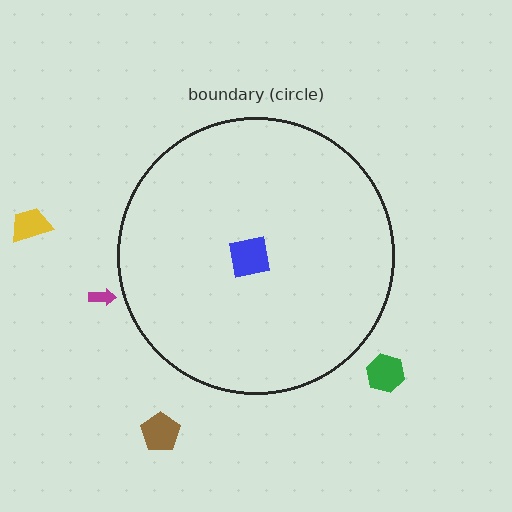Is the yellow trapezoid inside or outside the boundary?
Outside.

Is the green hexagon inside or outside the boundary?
Outside.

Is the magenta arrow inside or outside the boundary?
Outside.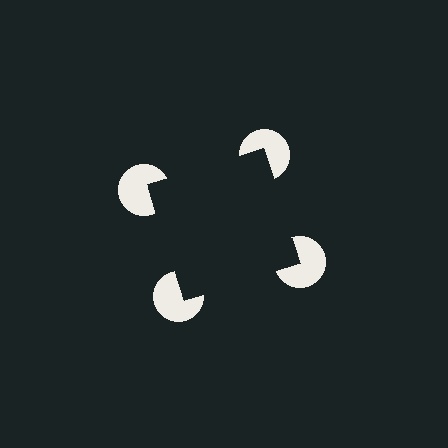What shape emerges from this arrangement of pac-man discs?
An illusory square — its edges are inferred from the aligned wedge cuts in the pac-man discs, not physically drawn.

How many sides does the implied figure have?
4 sides.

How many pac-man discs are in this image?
There are 4 — one at each vertex of the illusory square.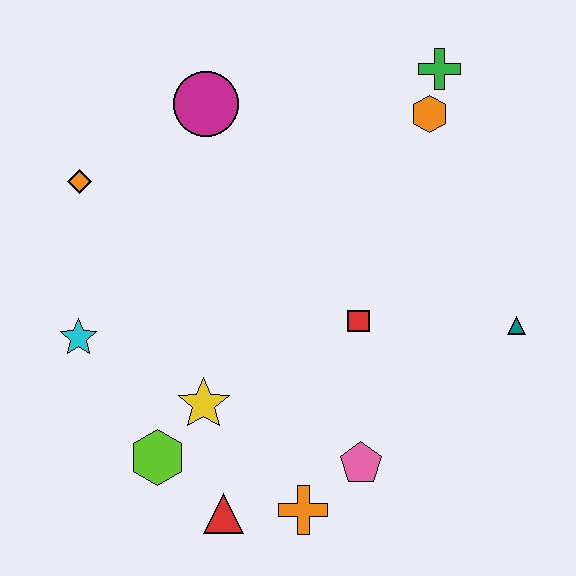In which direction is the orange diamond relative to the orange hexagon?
The orange diamond is to the left of the orange hexagon.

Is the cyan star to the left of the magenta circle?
Yes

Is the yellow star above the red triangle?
Yes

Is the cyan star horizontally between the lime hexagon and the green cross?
No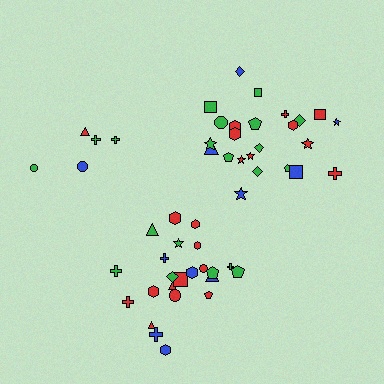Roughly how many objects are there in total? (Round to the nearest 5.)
Roughly 50 objects in total.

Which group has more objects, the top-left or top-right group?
The top-right group.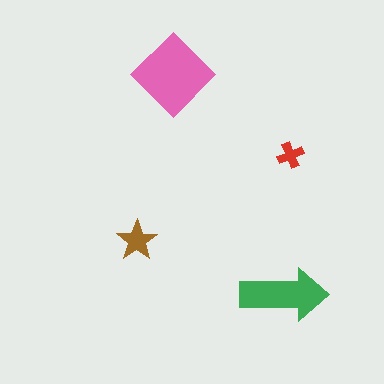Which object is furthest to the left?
The brown star is leftmost.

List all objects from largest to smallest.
The pink diamond, the green arrow, the brown star, the red cross.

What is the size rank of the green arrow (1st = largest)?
2nd.